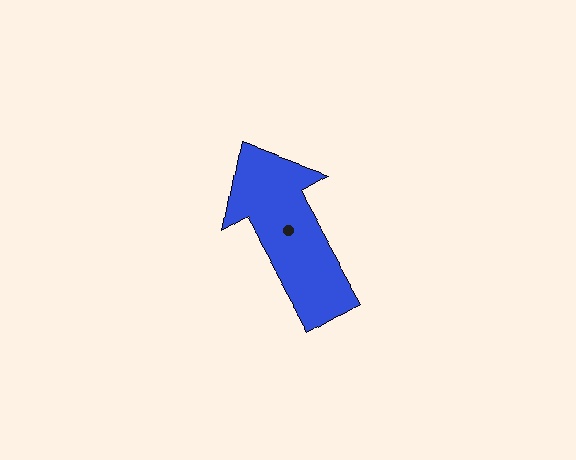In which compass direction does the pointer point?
Northwest.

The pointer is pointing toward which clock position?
Roughly 11 o'clock.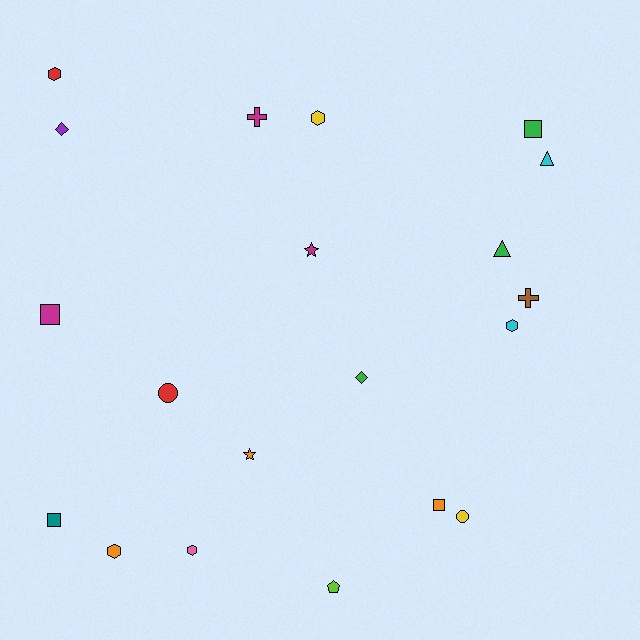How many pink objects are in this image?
There is 1 pink object.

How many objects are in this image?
There are 20 objects.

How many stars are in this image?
There are 2 stars.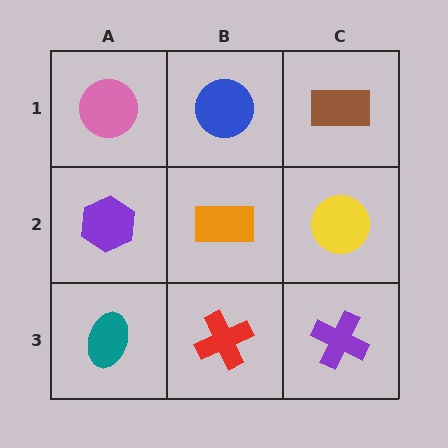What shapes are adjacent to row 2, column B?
A blue circle (row 1, column B), a red cross (row 3, column B), a purple hexagon (row 2, column A), a yellow circle (row 2, column C).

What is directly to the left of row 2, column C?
An orange rectangle.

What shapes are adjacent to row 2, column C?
A brown rectangle (row 1, column C), a purple cross (row 3, column C), an orange rectangle (row 2, column B).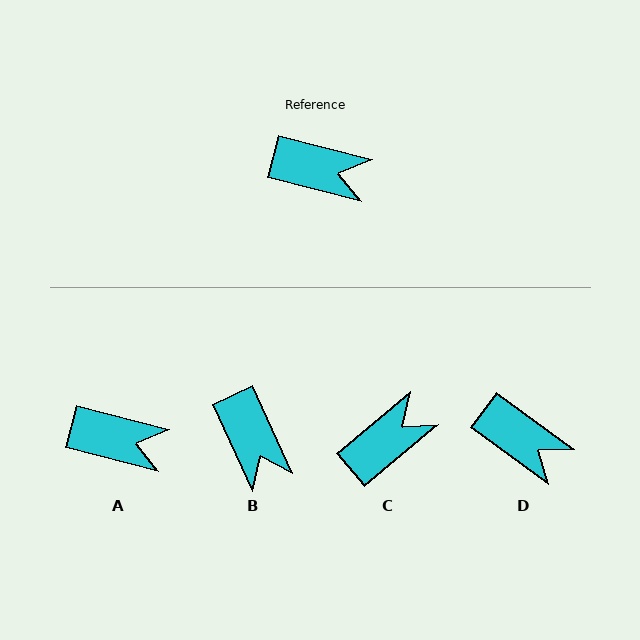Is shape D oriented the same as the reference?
No, it is off by about 22 degrees.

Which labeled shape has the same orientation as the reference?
A.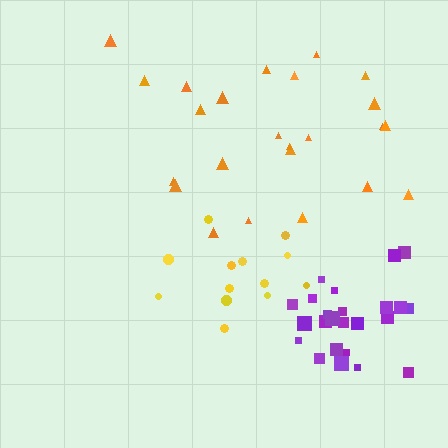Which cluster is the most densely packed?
Purple.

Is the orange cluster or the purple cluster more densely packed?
Purple.